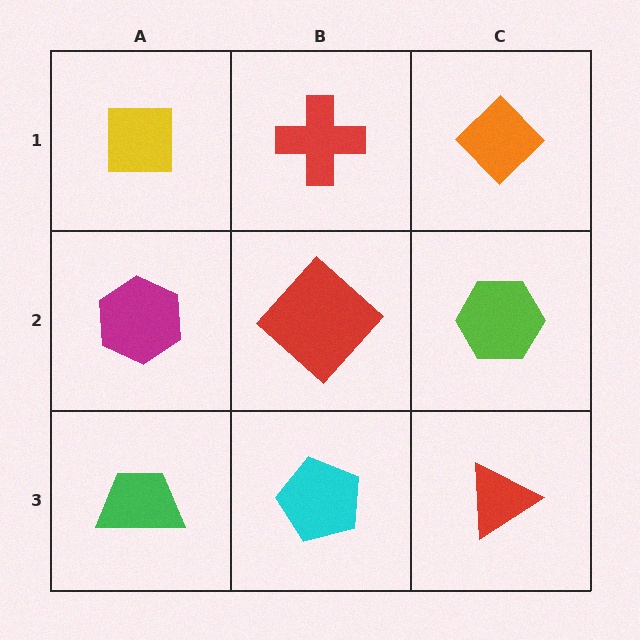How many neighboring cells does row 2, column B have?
4.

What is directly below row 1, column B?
A red diamond.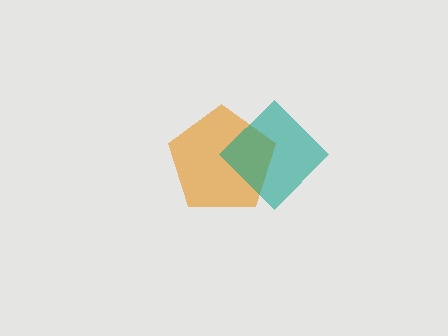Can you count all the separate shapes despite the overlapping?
Yes, there are 2 separate shapes.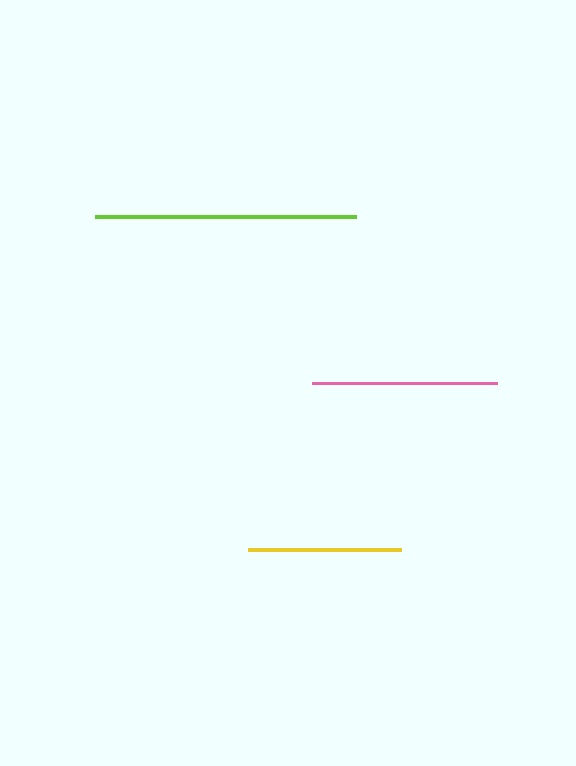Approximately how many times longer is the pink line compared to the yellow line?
The pink line is approximately 1.2 times the length of the yellow line.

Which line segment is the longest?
The lime line is the longest at approximately 261 pixels.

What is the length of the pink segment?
The pink segment is approximately 185 pixels long.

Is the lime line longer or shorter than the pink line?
The lime line is longer than the pink line.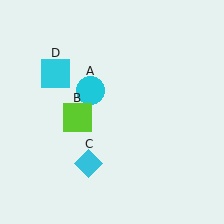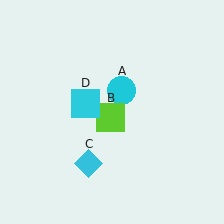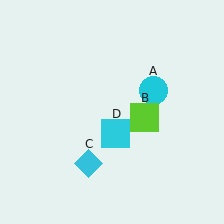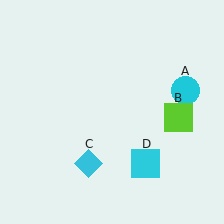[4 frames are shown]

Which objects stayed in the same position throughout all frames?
Cyan diamond (object C) remained stationary.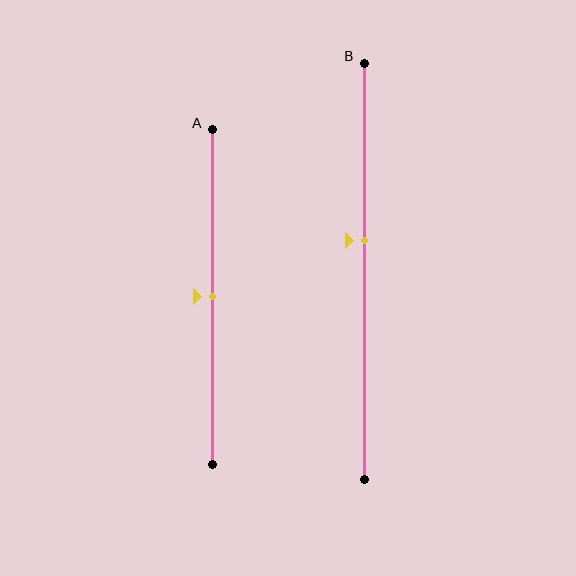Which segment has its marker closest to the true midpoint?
Segment A has its marker closest to the true midpoint.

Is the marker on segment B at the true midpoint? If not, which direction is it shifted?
No, the marker on segment B is shifted upward by about 7% of the segment length.